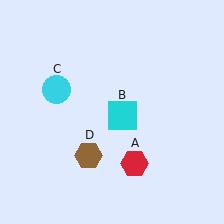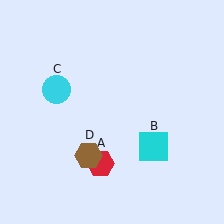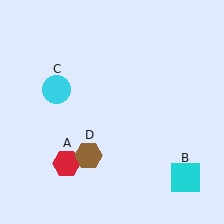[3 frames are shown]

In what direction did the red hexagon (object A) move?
The red hexagon (object A) moved left.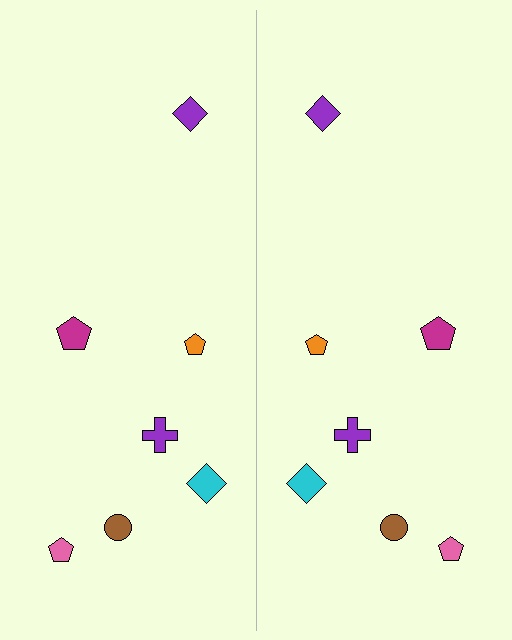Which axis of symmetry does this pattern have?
The pattern has a vertical axis of symmetry running through the center of the image.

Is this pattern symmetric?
Yes, this pattern has bilateral (reflection) symmetry.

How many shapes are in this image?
There are 14 shapes in this image.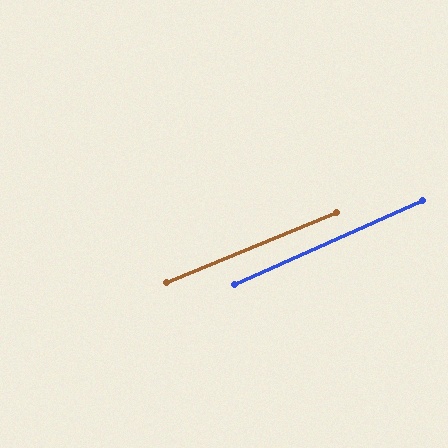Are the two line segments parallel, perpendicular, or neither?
Parallel — their directions differ by only 2.0°.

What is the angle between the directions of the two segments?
Approximately 2 degrees.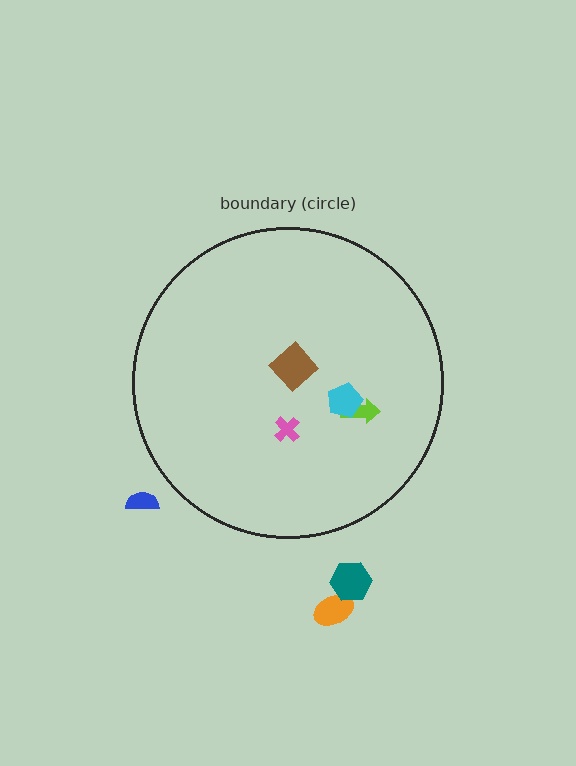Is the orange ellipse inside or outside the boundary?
Outside.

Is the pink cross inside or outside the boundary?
Inside.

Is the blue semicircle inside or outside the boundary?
Outside.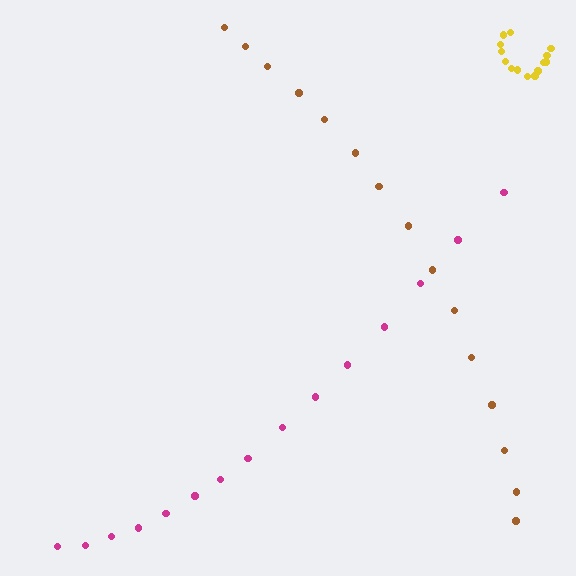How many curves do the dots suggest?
There are 3 distinct paths.